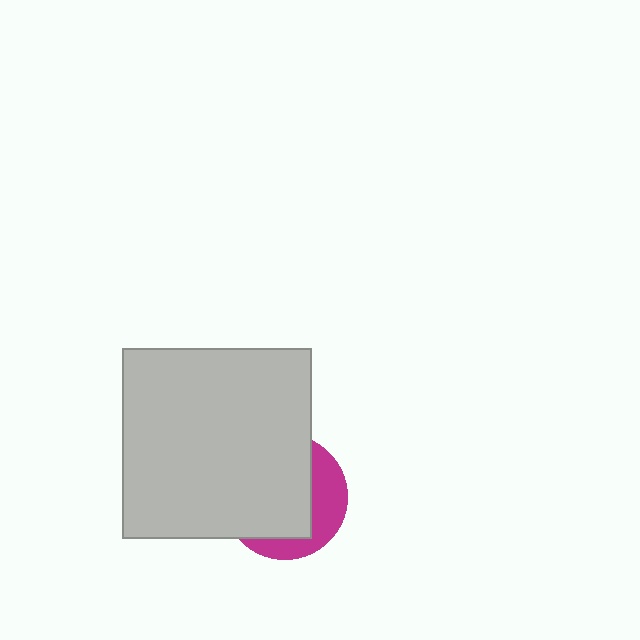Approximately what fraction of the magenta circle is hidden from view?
Roughly 67% of the magenta circle is hidden behind the light gray square.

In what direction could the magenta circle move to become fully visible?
The magenta circle could move toward the lower-right. That would shift it out from behind the light gray square entirely.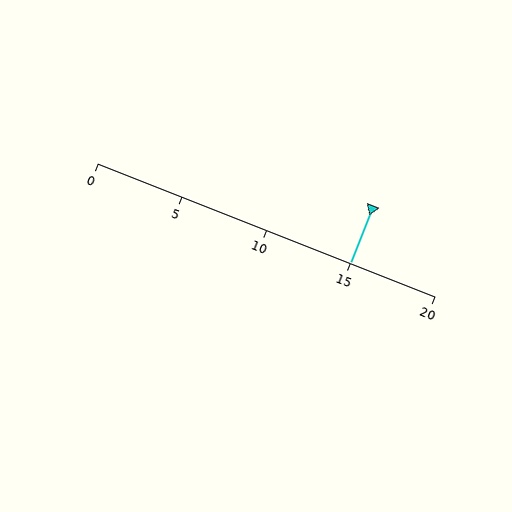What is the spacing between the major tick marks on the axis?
The major ticks are spaced 5 apart.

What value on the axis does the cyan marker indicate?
The marker indicates approximately 15.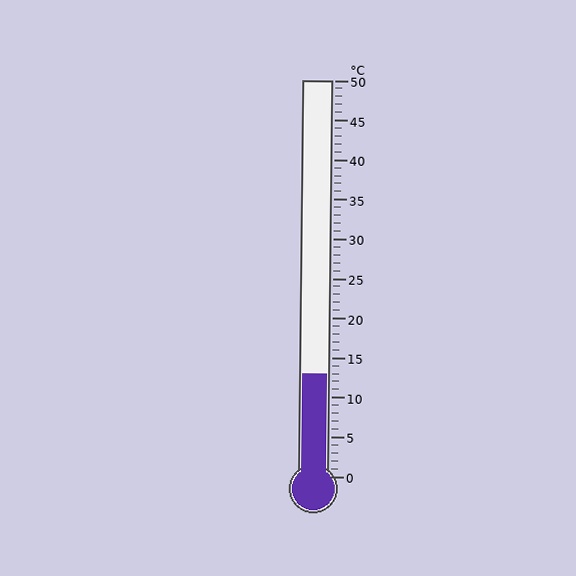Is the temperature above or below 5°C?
The temperature is above 5°C.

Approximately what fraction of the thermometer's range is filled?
The thermometer is filled to approximately 25% of its range.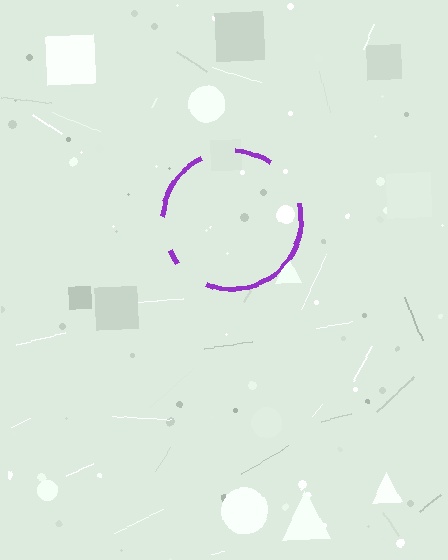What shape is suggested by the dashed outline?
The dashed outline suggests a circle.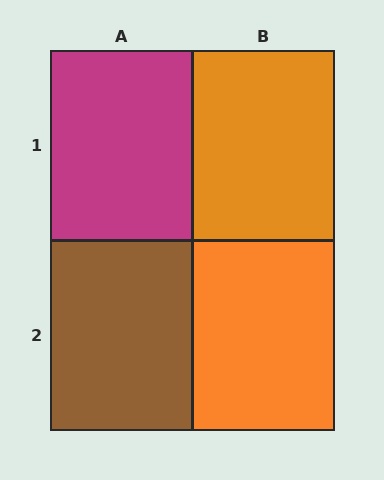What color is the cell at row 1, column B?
Orange.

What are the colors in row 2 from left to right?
Brown, orange.